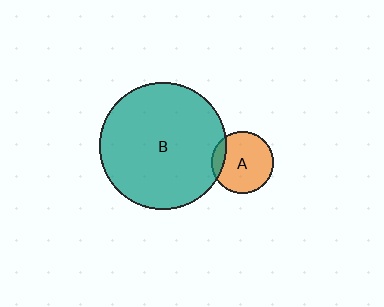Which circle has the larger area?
Circle B (teal).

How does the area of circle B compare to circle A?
Approximately 4.2 times.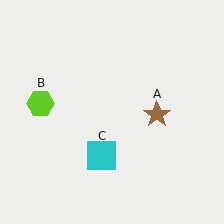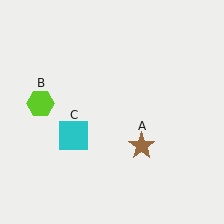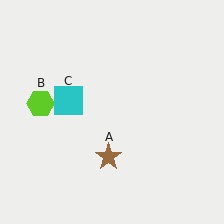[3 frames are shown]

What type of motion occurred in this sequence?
The brown star (object A), cyan square (object C) rotated clockwise around the center of the scene.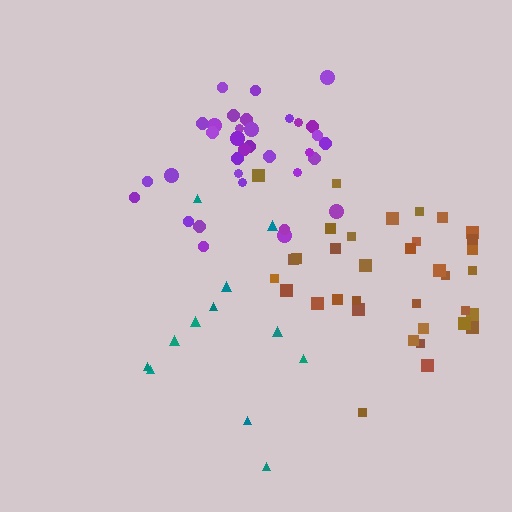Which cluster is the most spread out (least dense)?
Teal.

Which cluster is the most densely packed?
Purple.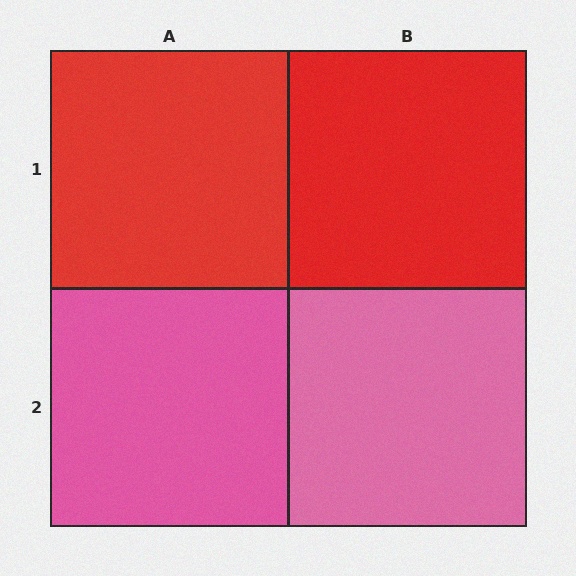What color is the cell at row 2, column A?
Pink.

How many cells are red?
2 cells are red.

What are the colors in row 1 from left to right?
Red, red.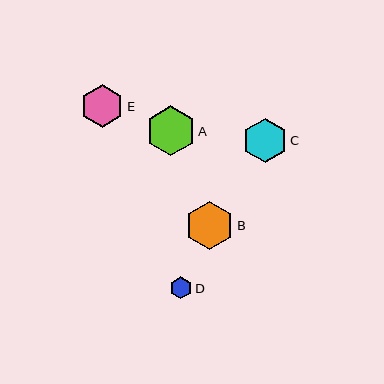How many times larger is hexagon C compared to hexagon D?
Hexagon C is approximately 2.1 times the size of hexagon D.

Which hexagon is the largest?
Hexagon A is the largest with a size of approximately 50 pixels.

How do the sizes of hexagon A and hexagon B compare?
Hexagon A and hexagon B are approximately the same size.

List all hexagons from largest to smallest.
From largest to smallest: A, B, C, E, D.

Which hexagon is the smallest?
Hexagon D is the smallest with a size of approximately 22 pixels.